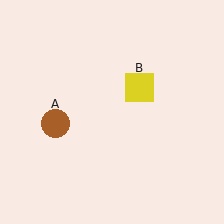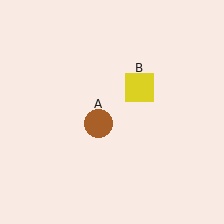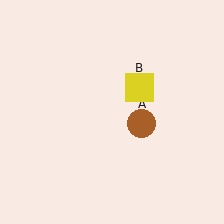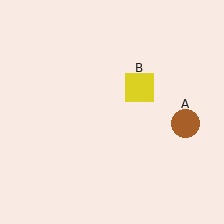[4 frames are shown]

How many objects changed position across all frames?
1 object changed position: brown circle (object A).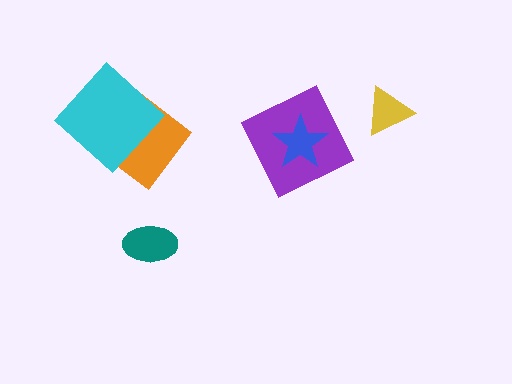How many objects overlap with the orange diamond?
1 object overlaps with the orange diamond.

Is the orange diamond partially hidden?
Yes, it is partially covered by another shape.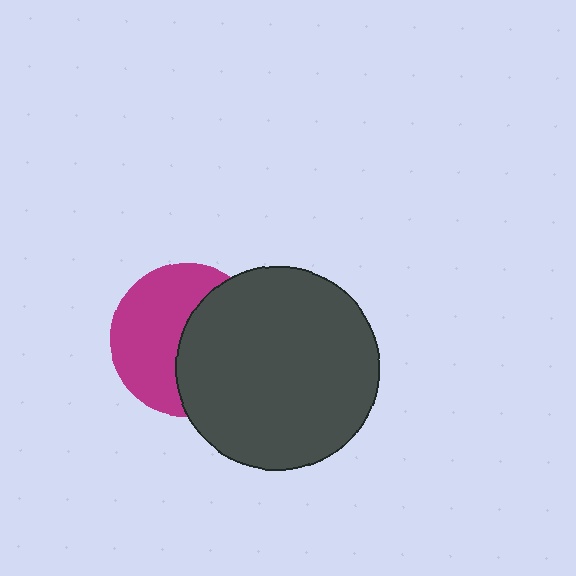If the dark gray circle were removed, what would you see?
You would see the complete magenta circle.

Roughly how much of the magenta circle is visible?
About half of it is visible (roughly 52%).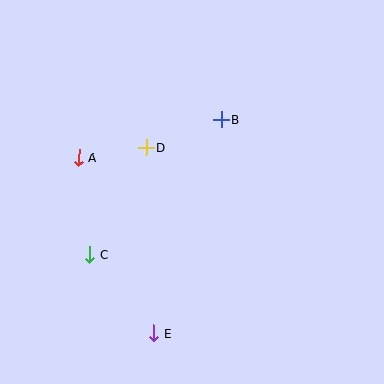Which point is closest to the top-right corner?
Point B is closest to the top-right corner.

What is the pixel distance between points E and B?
The distance between E and B is 224 pixels.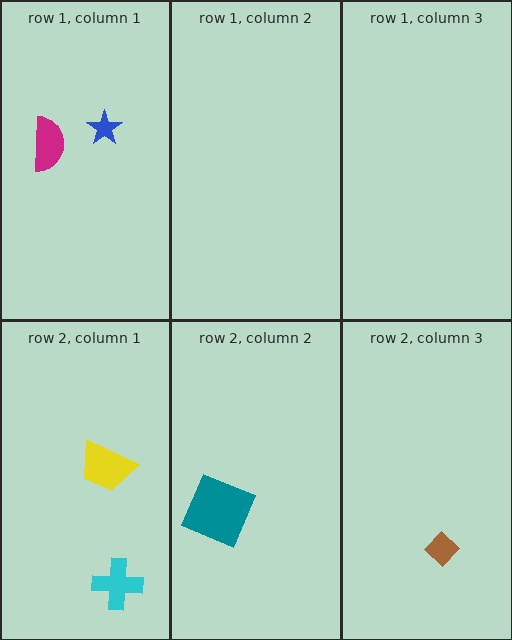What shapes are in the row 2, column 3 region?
The brown diamond.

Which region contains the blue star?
The row 1, column 1 region.